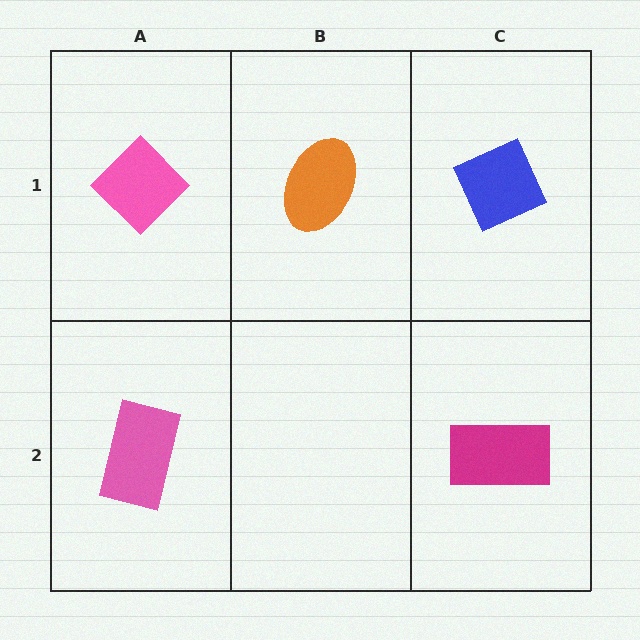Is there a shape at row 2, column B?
No, that cell is empty.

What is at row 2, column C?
A magenta rectangle.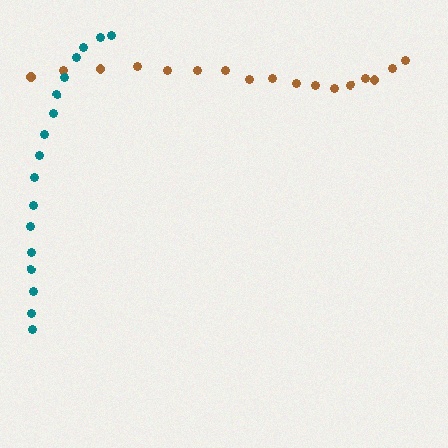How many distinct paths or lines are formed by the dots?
There are 2 distinct paths.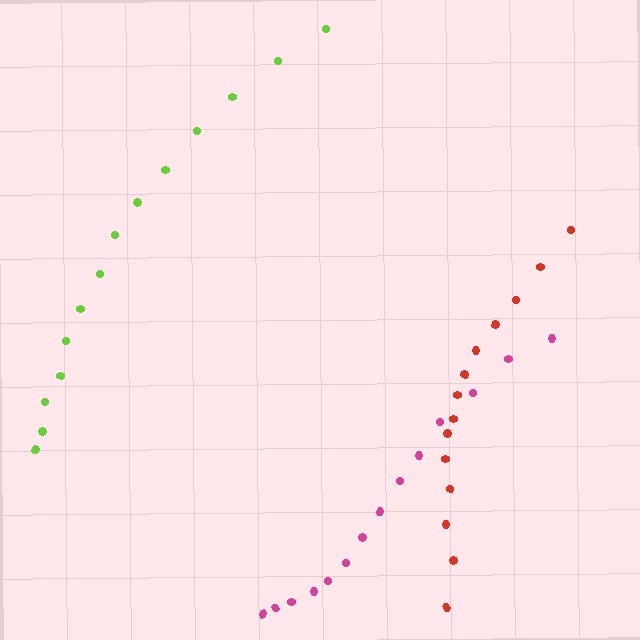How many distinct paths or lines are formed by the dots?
There are 3 distinct paths.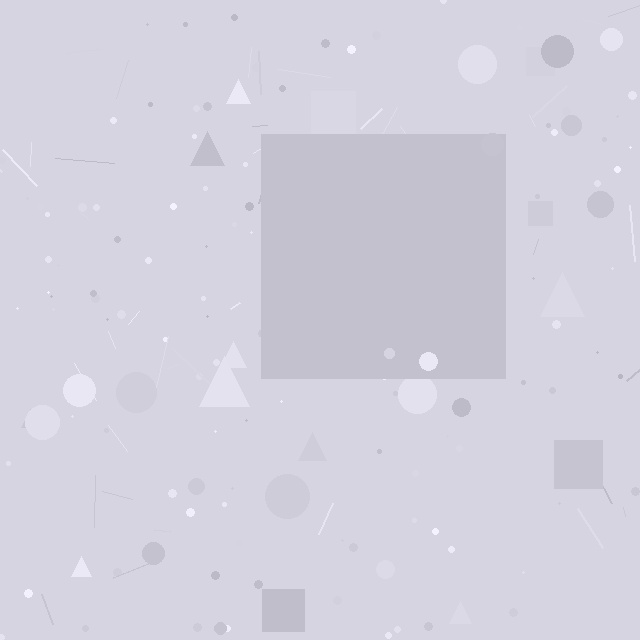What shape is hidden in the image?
A square is hidden in the image.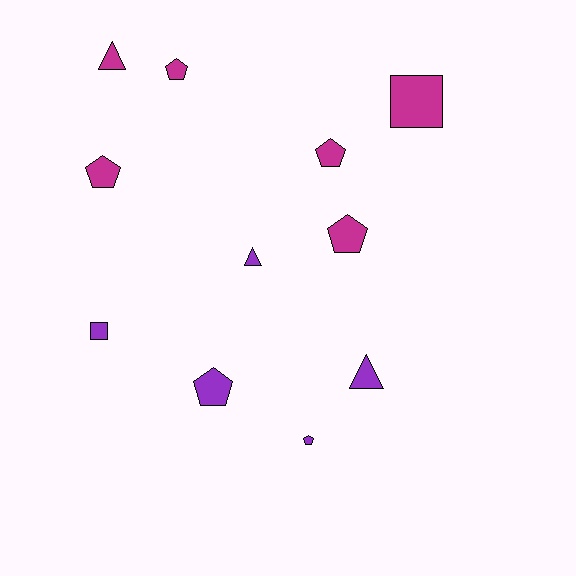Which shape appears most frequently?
Pentagon, with 6 objects.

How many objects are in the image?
There are 11 objects.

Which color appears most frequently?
Magenta, with 6 objects.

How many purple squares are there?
There is 1 purple square.